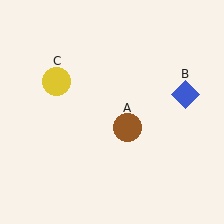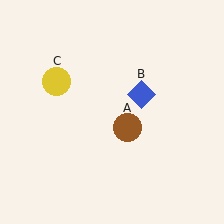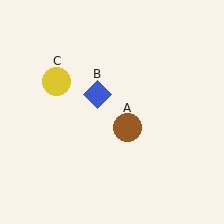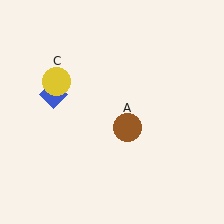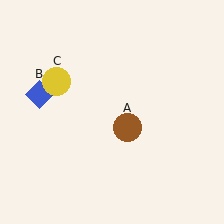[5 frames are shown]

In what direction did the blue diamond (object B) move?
The blue diamond (object B) moved left.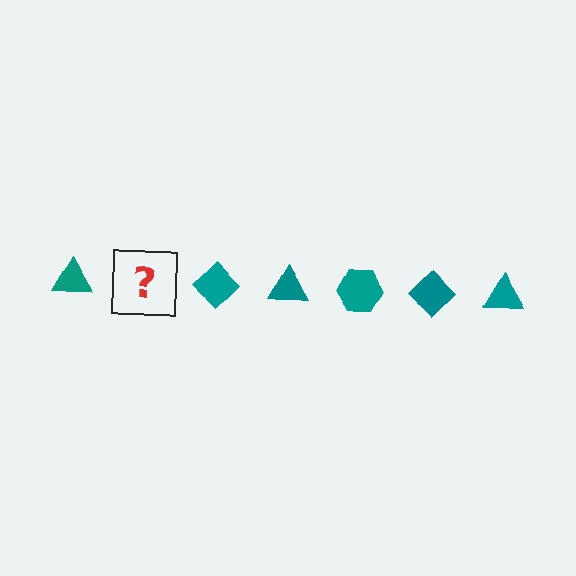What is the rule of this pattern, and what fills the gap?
The rule is that the pattern cycles through triangle, hexagon, diamond shapes in teal. The gap should be filled with a teal hexagon.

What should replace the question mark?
The question mark should be replaced with a teal hexagon.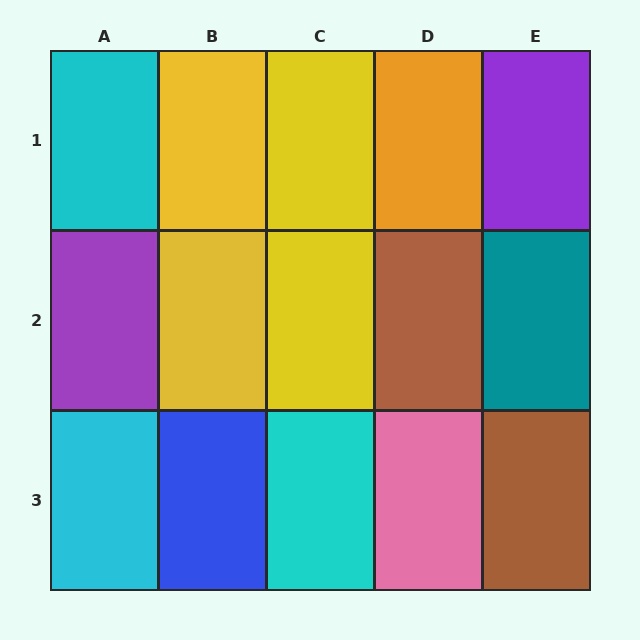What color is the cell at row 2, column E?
Teal.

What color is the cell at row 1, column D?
Orange.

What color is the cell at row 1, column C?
Yellow.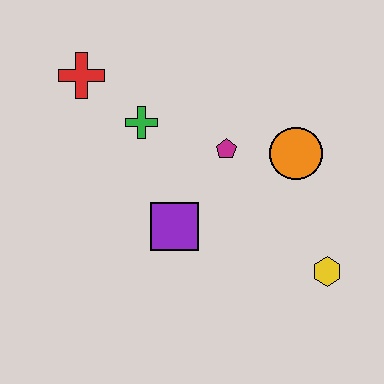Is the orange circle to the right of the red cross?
Yes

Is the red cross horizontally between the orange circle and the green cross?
No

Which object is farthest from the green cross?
The yellow hexagon is farthest from the green cross.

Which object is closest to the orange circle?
The magenta pentagon is closest to the orange circle.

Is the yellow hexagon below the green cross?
Yes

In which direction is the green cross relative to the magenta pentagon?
The green cross is to the left of the magenta pentagon.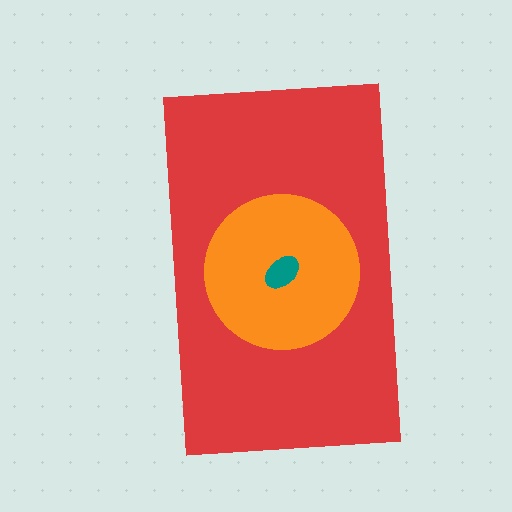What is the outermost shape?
The red rectangle.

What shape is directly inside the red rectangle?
The orange circle.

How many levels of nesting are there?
3.